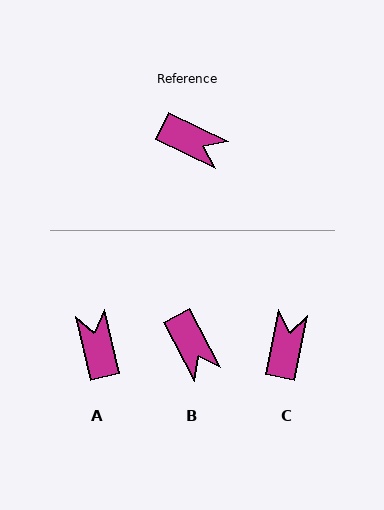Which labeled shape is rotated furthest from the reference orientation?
A, about 129 degrees away.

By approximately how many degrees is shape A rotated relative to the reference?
Approximately 129 degrees counter-clockwise.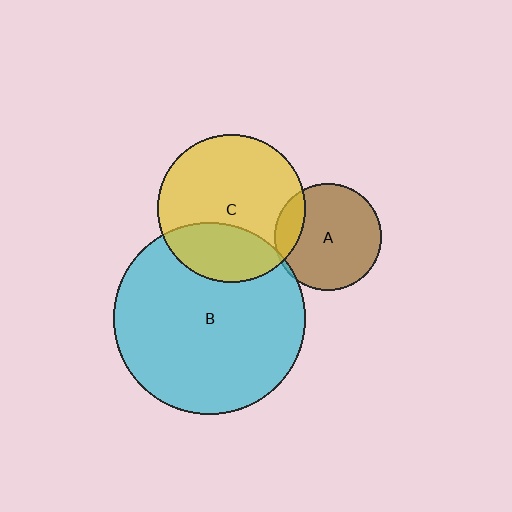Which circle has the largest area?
Circle B (cyan).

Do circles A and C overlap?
Yes.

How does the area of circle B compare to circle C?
Approximately 1.7 times.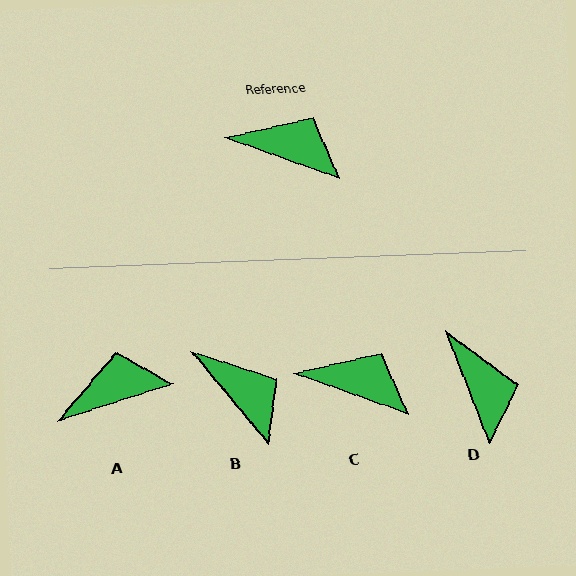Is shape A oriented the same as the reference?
No, it is off by about 37 degrees.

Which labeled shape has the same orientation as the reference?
C.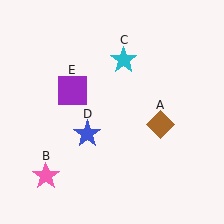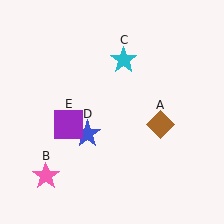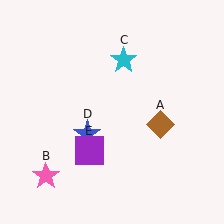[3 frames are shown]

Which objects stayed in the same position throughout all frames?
Brown diamond (object A) and pink star (object B) and cyan star (object C) and blue star (object D) remained stationary.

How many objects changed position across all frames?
1 object changed position: purple square (object E).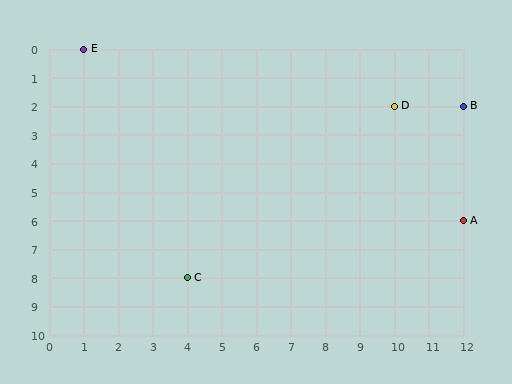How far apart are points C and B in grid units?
Points C and B are 8 columns and 6 rows apart (about 10.0 grid units diagonally).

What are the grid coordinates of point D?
Point D is at grid coordinates (10, 2).